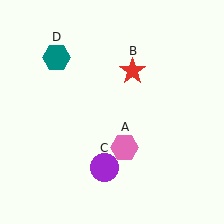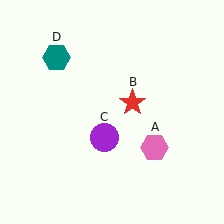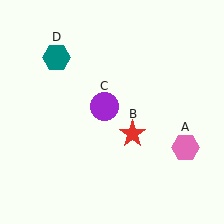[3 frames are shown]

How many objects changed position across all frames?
3 objects changed position: pink hexagon (object A), red star (object B), purple circle (object C).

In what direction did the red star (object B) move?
The red star (object B) moved down.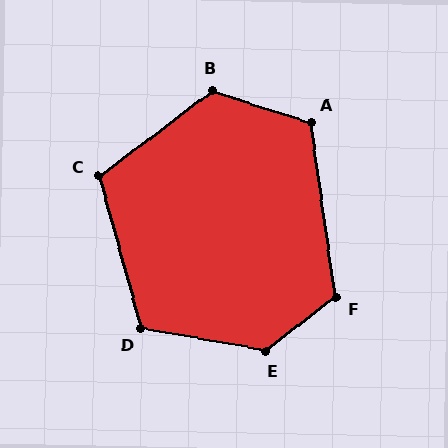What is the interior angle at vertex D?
Approximately 115 degrees (obtuse).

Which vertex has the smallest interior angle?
C, at approximately 112 degrees.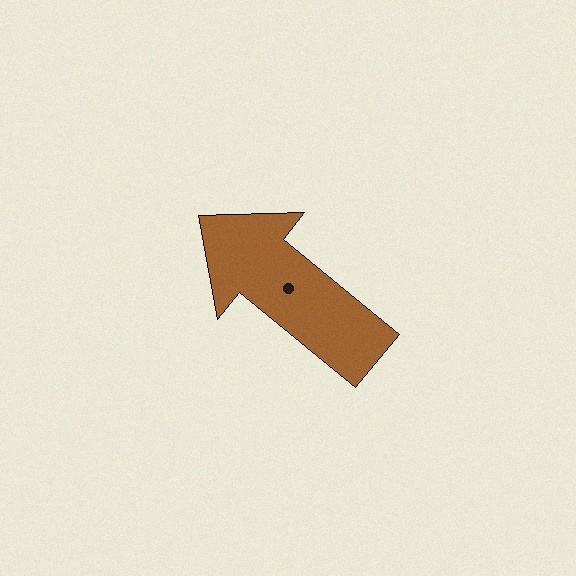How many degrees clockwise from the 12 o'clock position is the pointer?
Approximately 309 degrees.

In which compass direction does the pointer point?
Northwest.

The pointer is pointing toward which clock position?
Roughly 10 o'clock.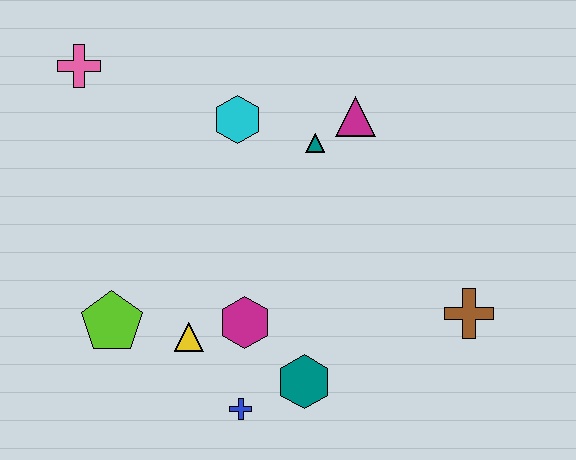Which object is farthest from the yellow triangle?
The pink cross is farthest from the yellow triangle.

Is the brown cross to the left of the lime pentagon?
No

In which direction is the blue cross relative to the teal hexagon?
The blue cross is to the left of the teal hexagon.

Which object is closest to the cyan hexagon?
The teal triangle is closest to the cyan hexagon.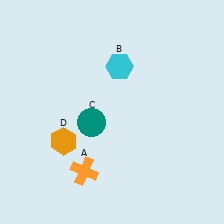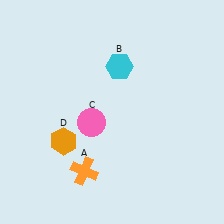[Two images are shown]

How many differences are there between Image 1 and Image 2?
There is 1 difference between the two images.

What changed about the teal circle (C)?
In Image 1, C is teal. In Image 2, it changed to pink.